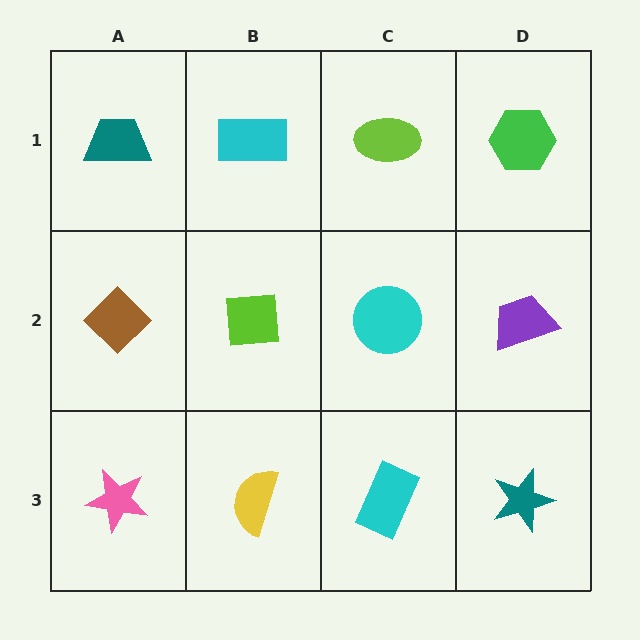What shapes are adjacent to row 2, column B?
A cyan rectangle (row 1, column B), a yellow semicircle (row 3, column B), a brown diamond (row 2, column A), a cyan circle (row 2, column C).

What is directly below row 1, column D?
A purple trapezoid.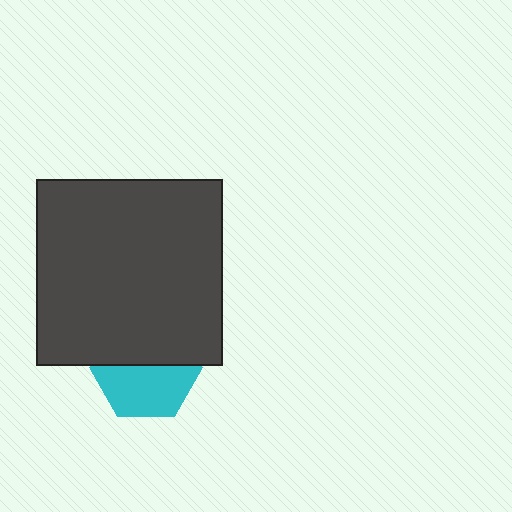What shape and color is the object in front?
The object in front is a dark gray square.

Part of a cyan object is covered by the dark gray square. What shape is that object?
It is a hexagon.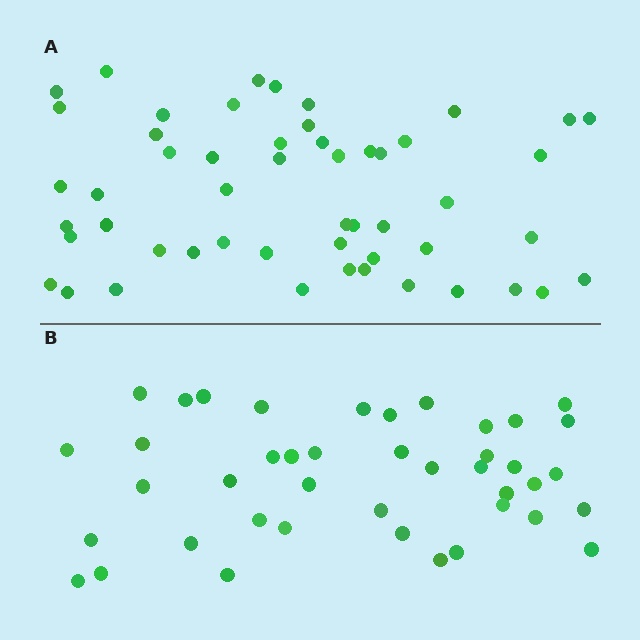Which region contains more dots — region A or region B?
Region A (the top region) has more dots.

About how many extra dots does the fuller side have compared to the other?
Region A has roughly 10 or so more dots than region B.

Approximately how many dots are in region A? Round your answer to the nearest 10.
About 50 dots. (The exact count is 52, which rounds to 50.)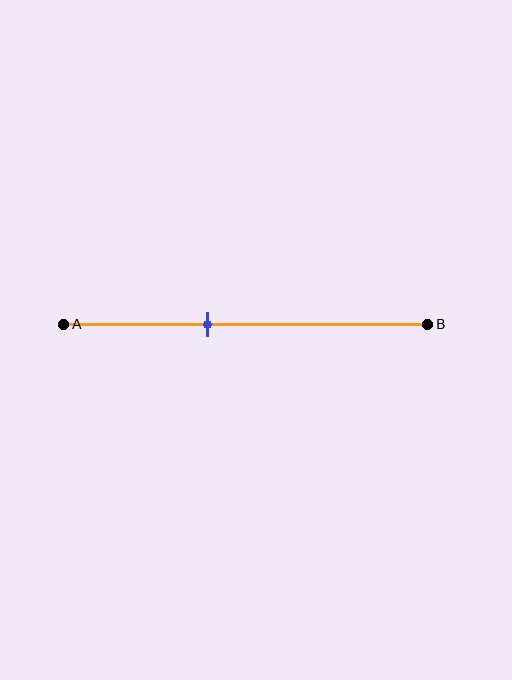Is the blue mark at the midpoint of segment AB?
No, the mark is at about 40% from A, not at the 50% midpoint.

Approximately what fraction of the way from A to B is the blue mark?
The blue mark is approximately 40% of the way from A to B.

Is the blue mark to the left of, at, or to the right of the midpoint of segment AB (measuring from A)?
The blue mark is to the left of the midpoint of segment AB.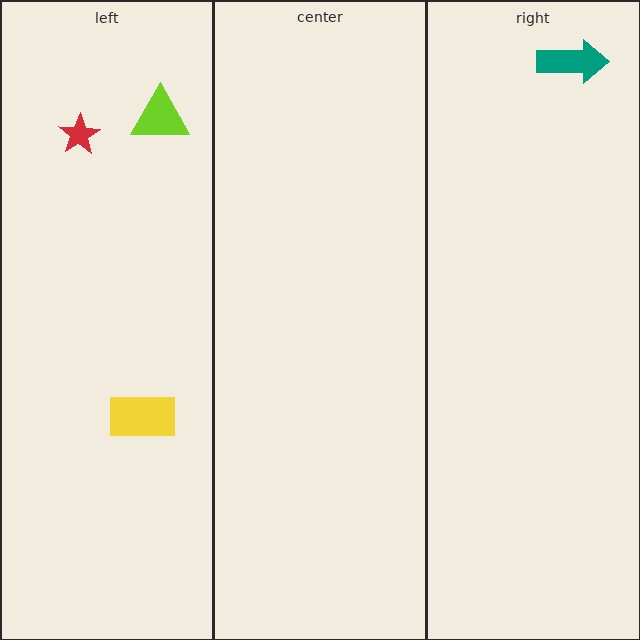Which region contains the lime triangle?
The left region.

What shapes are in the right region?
The teal arrow.